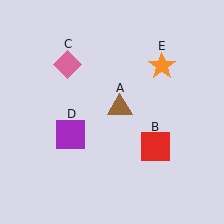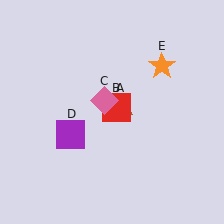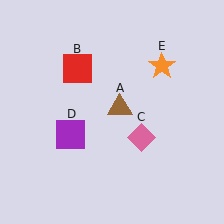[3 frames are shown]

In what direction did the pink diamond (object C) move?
The pink diamond (object C) moved down and to the right.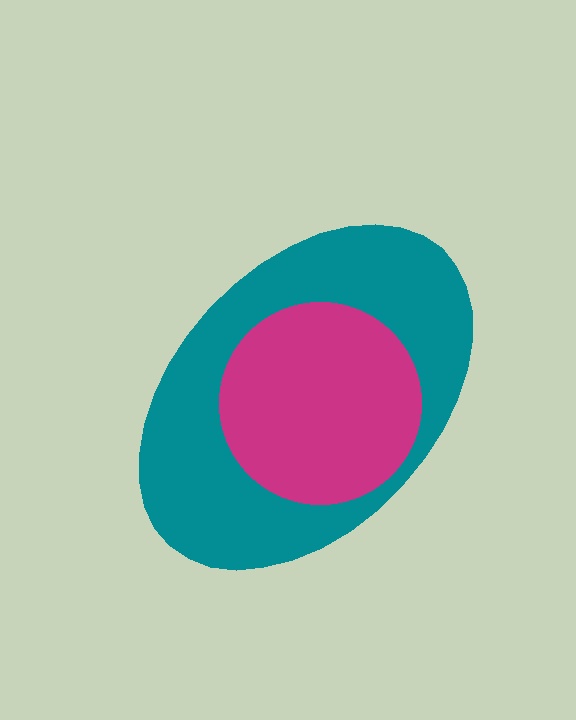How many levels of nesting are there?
2.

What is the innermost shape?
The magenta circle.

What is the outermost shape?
The teal ellipse.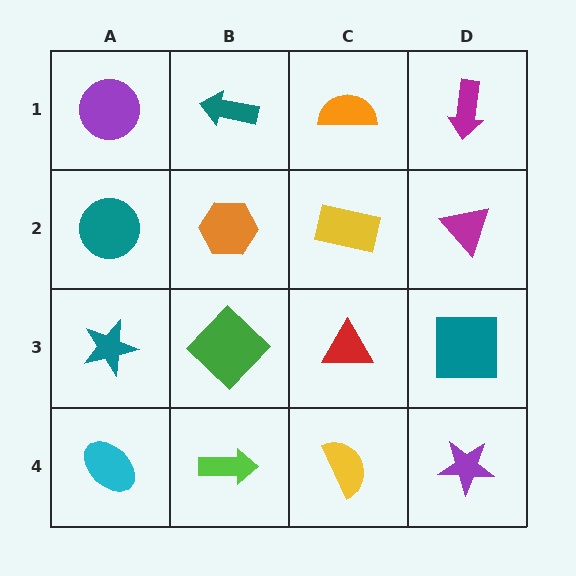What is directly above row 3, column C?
A yellow rectangle.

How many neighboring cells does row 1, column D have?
2.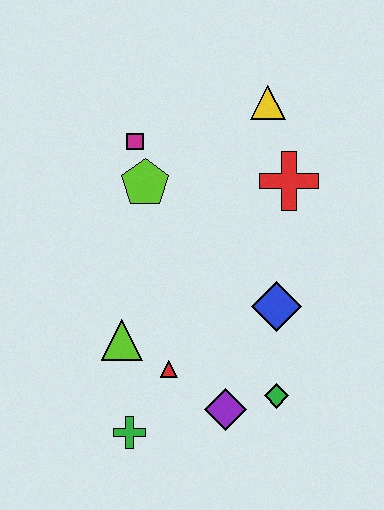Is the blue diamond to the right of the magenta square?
Yes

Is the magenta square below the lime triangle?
No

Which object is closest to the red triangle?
The lime triangle is closest to the red triangle.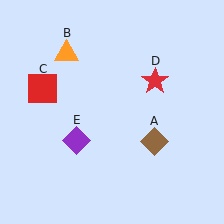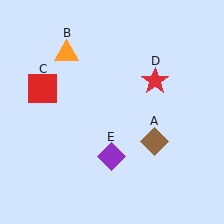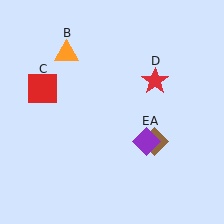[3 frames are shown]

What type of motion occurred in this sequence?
The purple diamond (object E) rotated counterclockwise around the center of the scene.